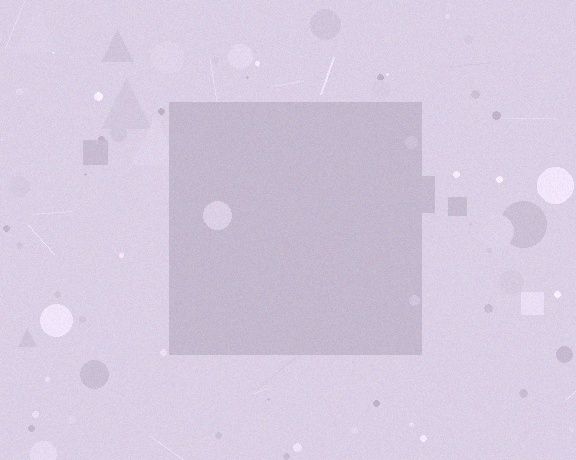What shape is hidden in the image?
A square is hidden in the image.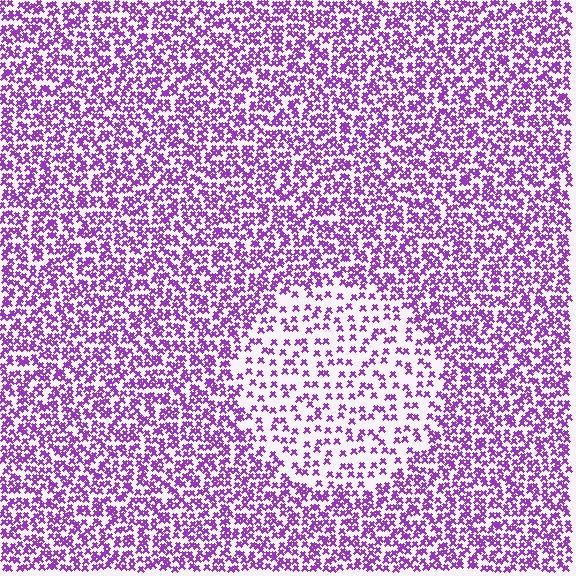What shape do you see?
I see a circle.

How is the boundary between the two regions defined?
The boundary is defined by a change in element density (approximately 2.2x ratio). All elements are the same color, size, and shape.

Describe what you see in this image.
The image contains small purple elements arranged at two different densities. A circle-shaped region is visible where the elements are less densely packed than the surrounding area.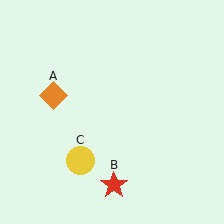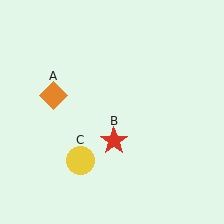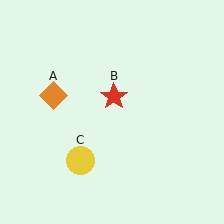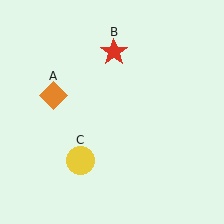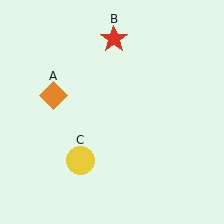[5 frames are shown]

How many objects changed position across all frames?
1 object changed position: red star (object B).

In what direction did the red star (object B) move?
The red star (object B) moved up.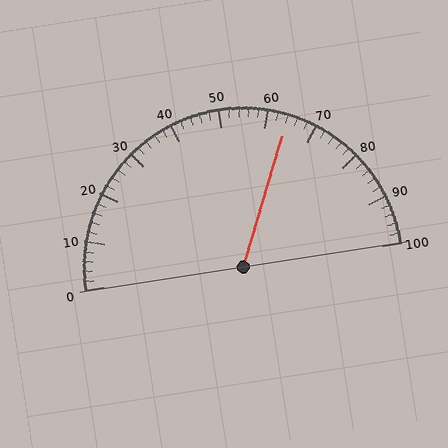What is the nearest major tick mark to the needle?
The nearest major tick mark is 60.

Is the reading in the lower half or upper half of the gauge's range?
The reading is in the upper half of the range (0 to 100).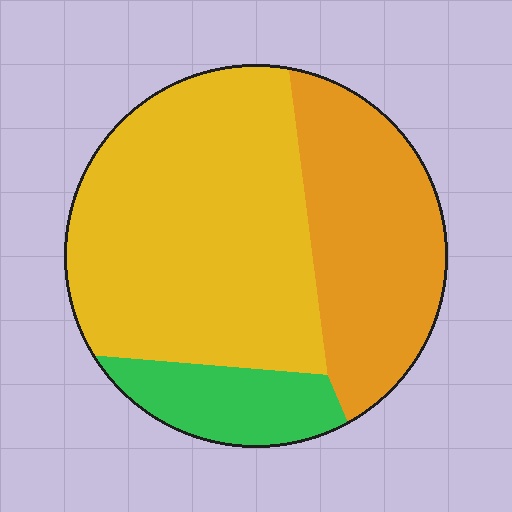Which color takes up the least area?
Green, at roughly 15%.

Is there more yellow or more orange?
Yellow.